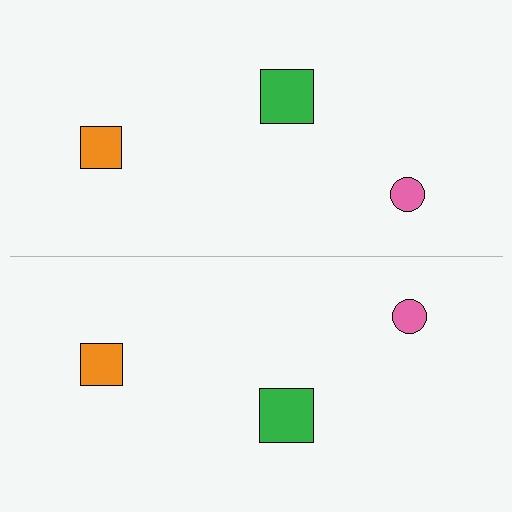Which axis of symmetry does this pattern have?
The pattern has a horizontal axis of symmetry running through the center of the image.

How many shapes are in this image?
There are 6 shapes in this image.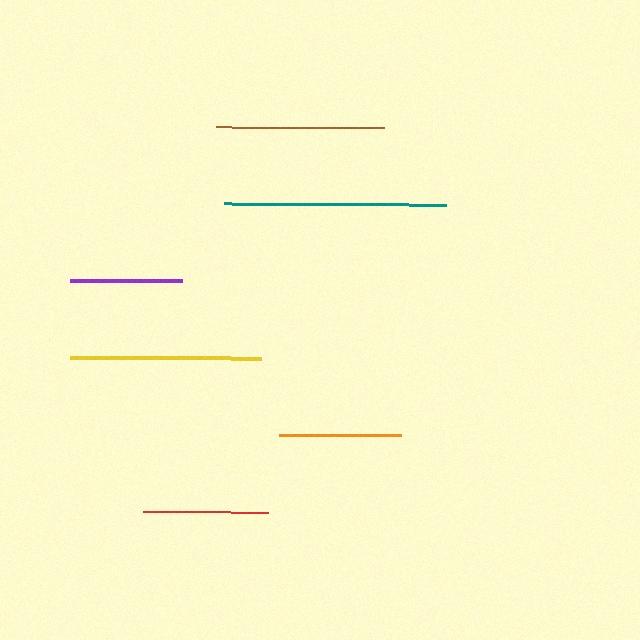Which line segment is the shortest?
The purple line is the shortest at approximately 111 pixels.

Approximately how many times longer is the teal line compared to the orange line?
The teal line is approximately 1.8 times the length of the orange line.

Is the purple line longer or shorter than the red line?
The red line is longer than the purple line.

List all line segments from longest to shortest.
From longest to shortest: teal, yellow, brown, red, orange, purple.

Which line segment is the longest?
The teal line is the longest at approximately 222 pixels.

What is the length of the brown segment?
The brown segment is approximately 169 pixels long.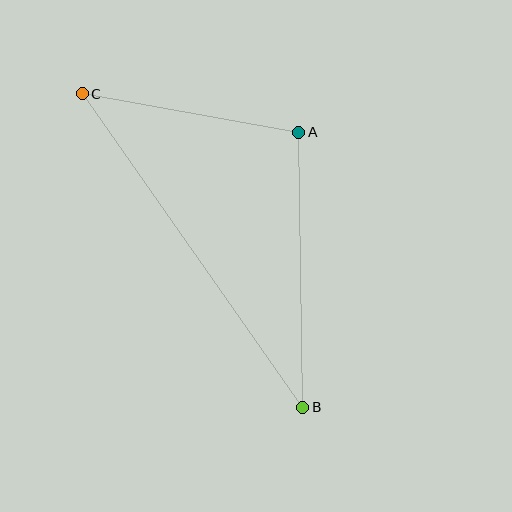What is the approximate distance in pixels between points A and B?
The distance between A and B is approximately 275 pixels.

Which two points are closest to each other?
Points A and C are closest to each other.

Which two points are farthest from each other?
Points B and C are farthest from each other.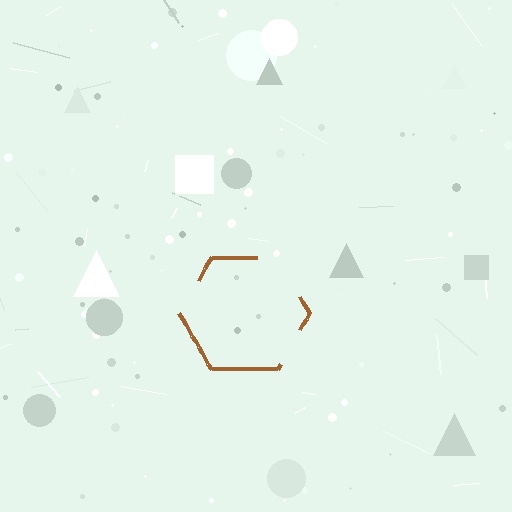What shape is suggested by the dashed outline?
The dashed outline suggests a hexagon.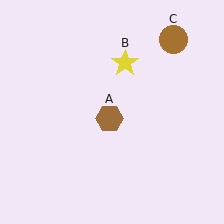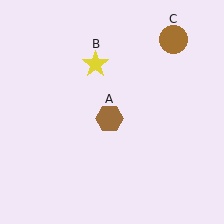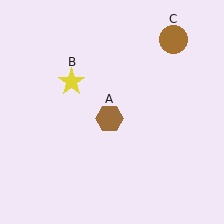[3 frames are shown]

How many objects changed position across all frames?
1 object changed position: yellow star (object B).